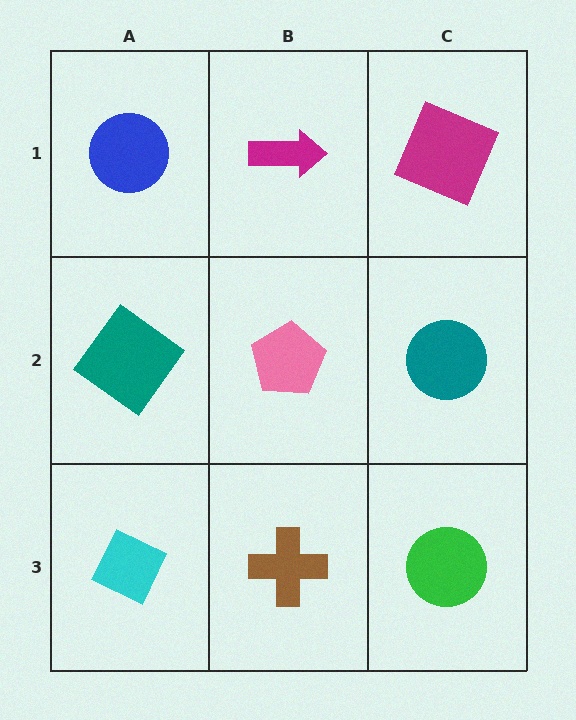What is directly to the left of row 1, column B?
A blue circle.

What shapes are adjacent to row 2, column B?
A magenta arrow (row 1, column B), a brown cross (row 3, column B), a teal diamond (row 2, column A), a teal circle (row 2, column C).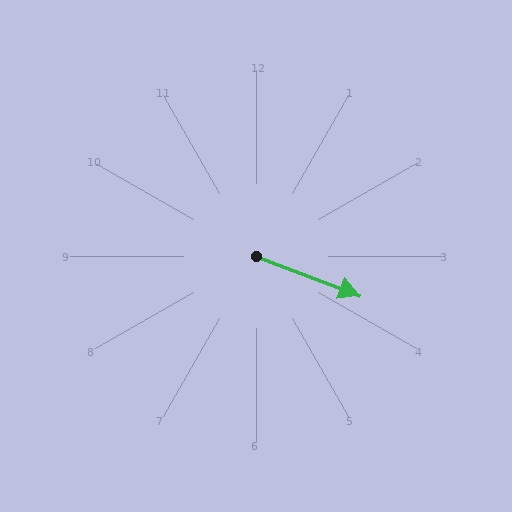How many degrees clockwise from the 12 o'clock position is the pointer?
Approximately 111 degrees.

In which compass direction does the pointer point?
East.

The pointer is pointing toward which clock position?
Roughly 4 o'clock.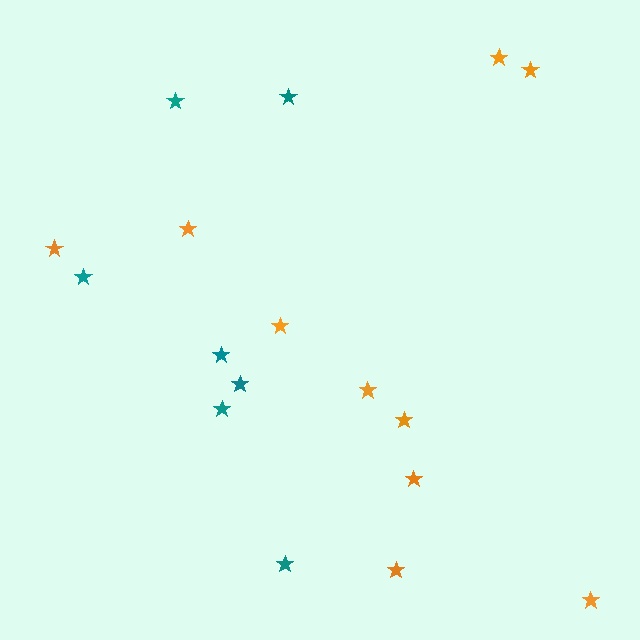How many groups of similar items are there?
There are 2 groups: one group of orange stars (10) and one group of teal stars (7).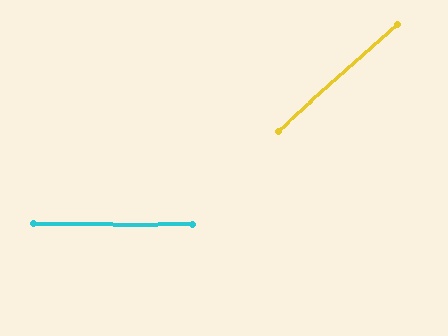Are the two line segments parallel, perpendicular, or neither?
Neither parallel nor perpendicular — they differ by about 42°.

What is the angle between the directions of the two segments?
Approximately 42 degrees.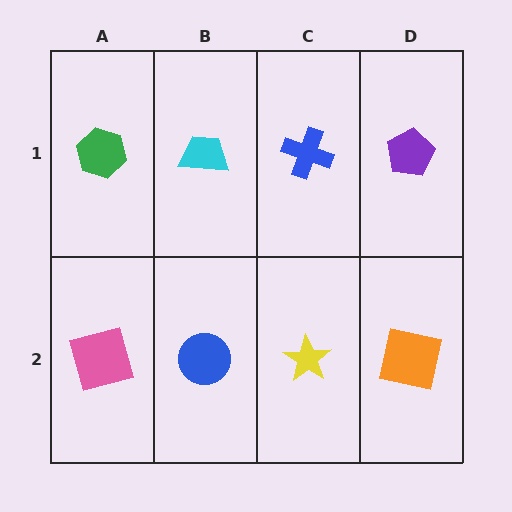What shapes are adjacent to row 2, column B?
A cyan trapezoid (row 1, column B), a pink square (row 2, column A), a yellow star (row 2, column C).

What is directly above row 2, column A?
A green hexagon.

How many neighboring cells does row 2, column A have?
2.